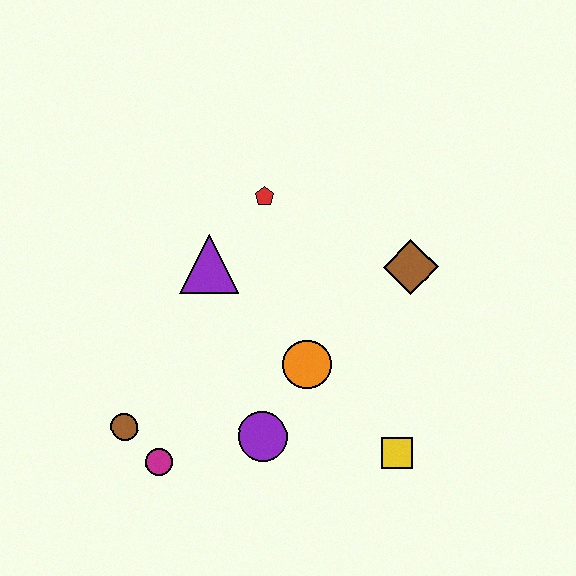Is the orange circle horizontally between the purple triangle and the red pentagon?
No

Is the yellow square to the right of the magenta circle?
Yes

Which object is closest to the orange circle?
The purple circle is closest to the orange circle.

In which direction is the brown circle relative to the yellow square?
The brown circle is to the left of the yellow square.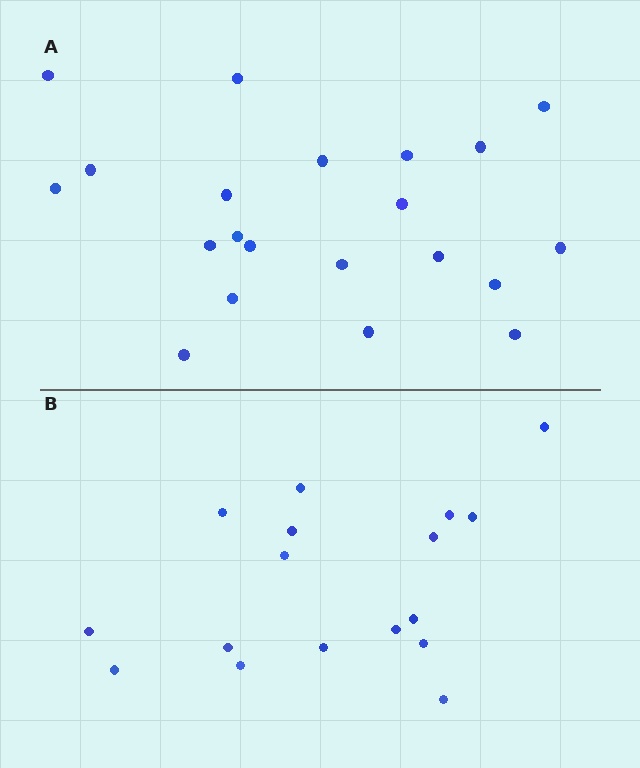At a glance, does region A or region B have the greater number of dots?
Region A (the top region) has more dots.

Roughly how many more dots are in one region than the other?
Region A has about 4 more dots than region B.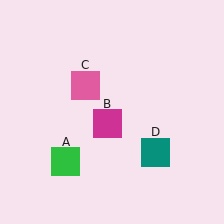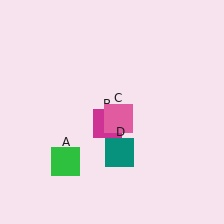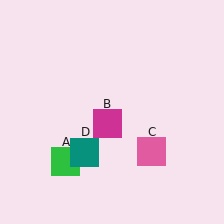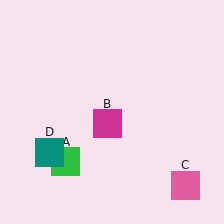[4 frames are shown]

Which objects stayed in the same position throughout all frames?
Green square (object A) and magenta square (object B) remained stationary.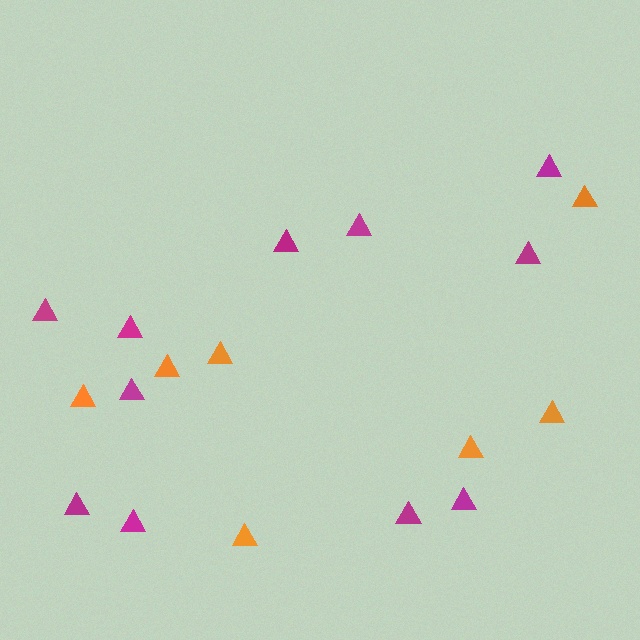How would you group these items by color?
There are 2 groups: one group of magenta triangles (11) and one group of orange triangles (7).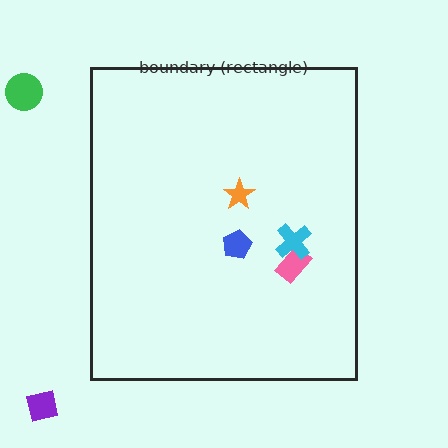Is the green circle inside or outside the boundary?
Outside.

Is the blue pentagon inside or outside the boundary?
Inside.